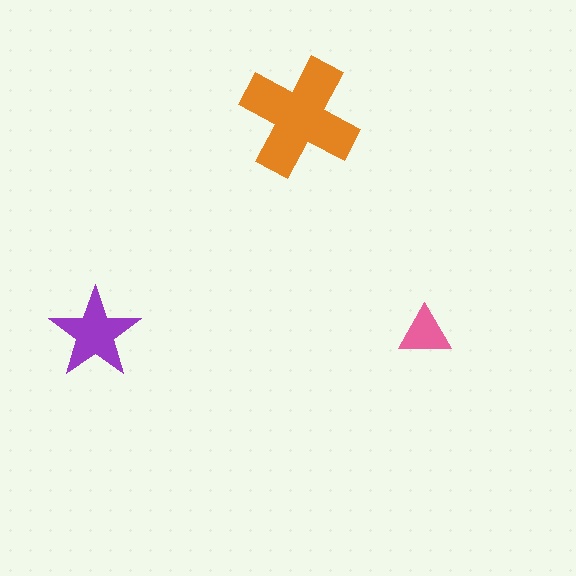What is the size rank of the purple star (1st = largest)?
2nd.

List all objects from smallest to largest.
The pink triangle, the purple star, the orange cross.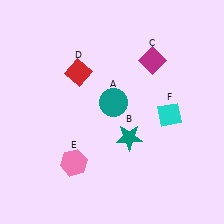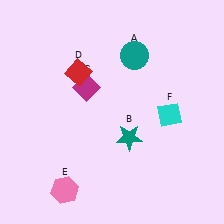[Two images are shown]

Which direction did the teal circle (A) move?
The teal circle (A) moved up.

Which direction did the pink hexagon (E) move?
The pink hexagon (E) moved down.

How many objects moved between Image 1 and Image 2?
3 objects moved between the two images.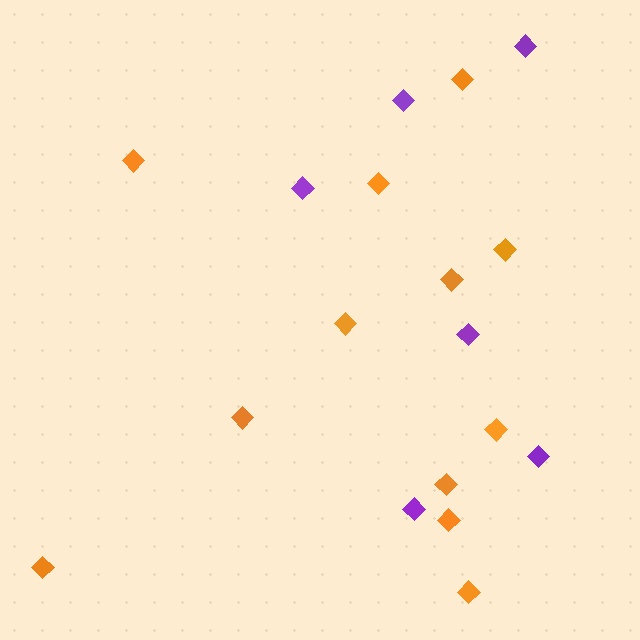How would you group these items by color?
There are 2 groups: one group of purple diamonds (6) and one group of orange diamonds (12).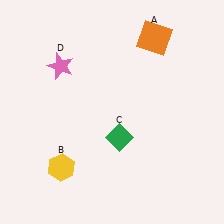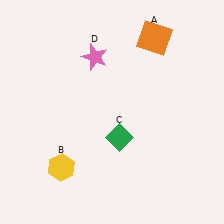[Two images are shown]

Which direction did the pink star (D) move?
The pink star (D) moved right.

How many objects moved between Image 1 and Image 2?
1 object moved between the two images.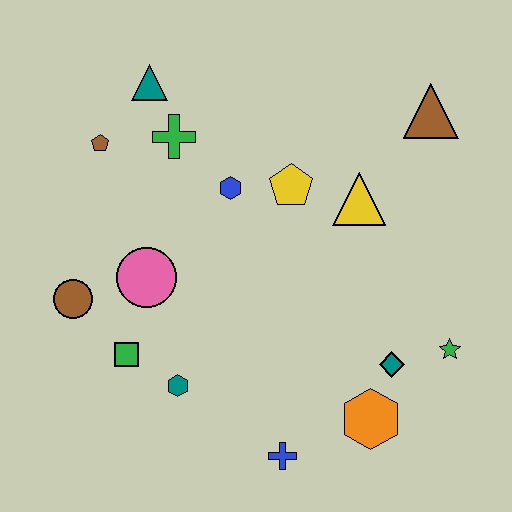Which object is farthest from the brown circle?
The brown triangle is farthest from the brown circle.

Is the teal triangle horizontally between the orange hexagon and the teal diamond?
No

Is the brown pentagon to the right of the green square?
No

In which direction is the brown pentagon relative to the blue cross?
The brown pentagon is above the blue cross.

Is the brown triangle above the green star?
Yes